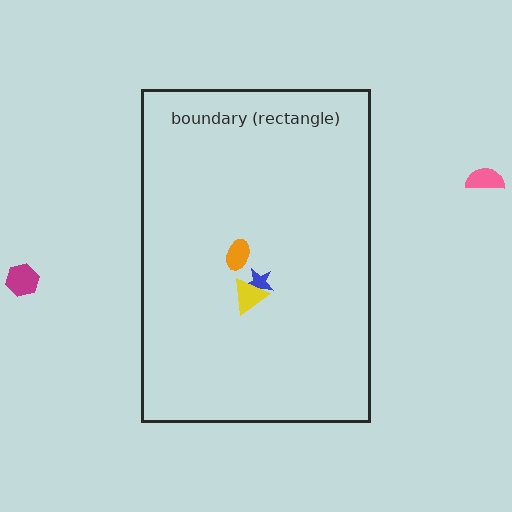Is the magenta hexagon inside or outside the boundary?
Outside.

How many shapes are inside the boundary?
3 inside, 2 outside.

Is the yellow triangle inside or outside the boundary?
Inside.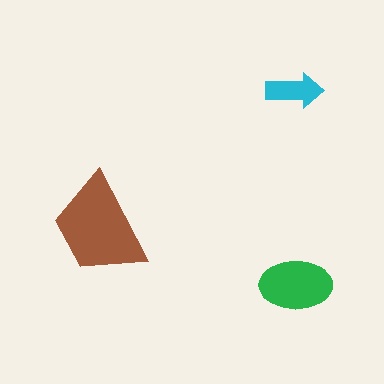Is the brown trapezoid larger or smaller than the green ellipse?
Larger.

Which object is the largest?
The brown trapezoid.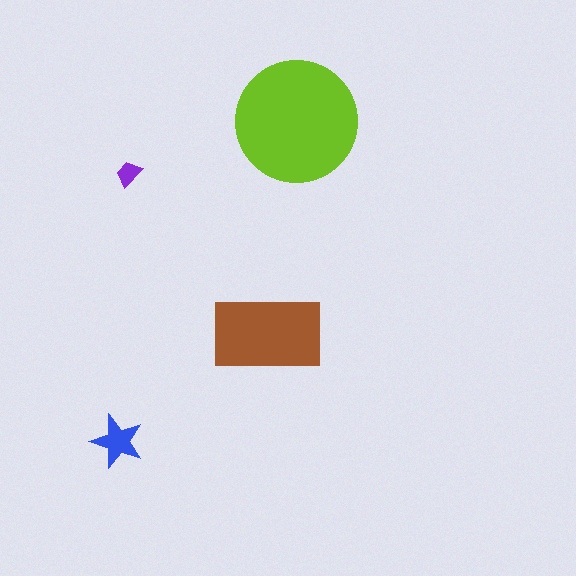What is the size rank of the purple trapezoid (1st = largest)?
4th.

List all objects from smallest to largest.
The purple trapezoid, the blue star, the brown rectangle, the lime circle.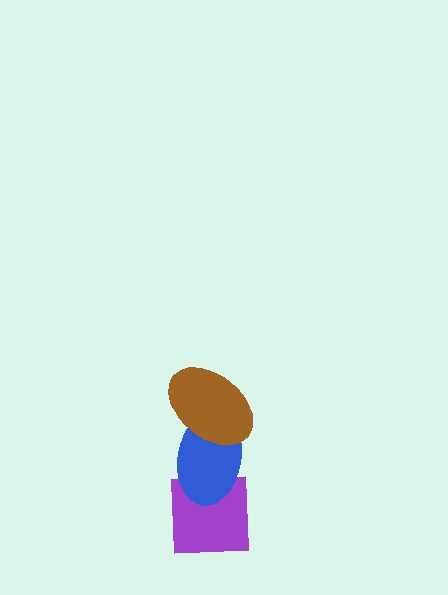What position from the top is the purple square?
The purple square is 3rd from the top.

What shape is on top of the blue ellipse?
The brown ellipse is on top of the blue ellipse.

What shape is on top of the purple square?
The blue ellipse is on top of the purple square.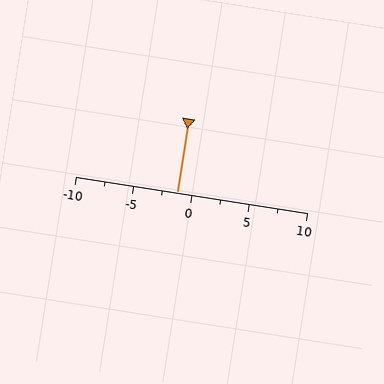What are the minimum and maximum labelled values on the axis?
The axis runs from -10 to 10.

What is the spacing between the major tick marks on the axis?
The major ticks are spaced 5 apart.